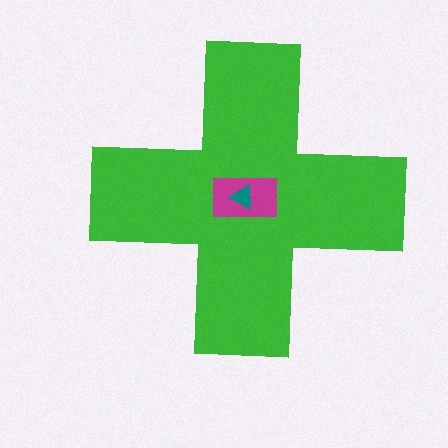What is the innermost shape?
The teal triangle.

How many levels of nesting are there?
3.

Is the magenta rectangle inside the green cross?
Yes.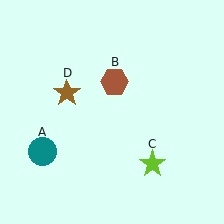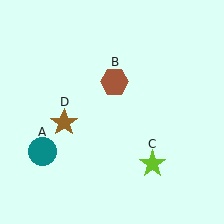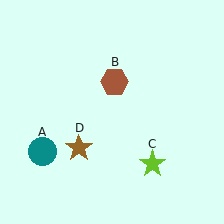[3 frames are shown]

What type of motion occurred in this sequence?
The brown star (object D) rotated counterclockwise around the center of the scene.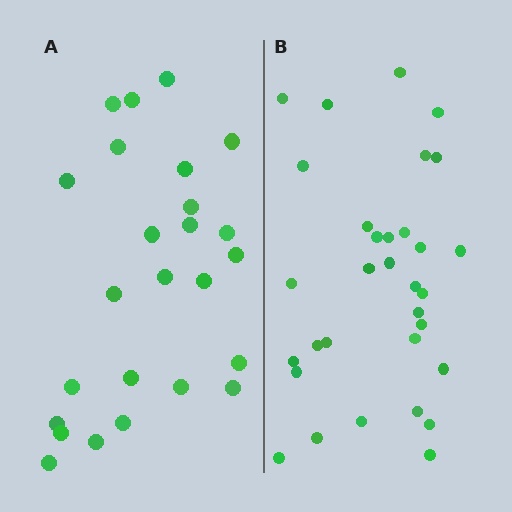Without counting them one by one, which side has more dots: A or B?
Region B (the right region) has more dots.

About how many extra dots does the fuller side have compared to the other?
Region B has roughly 8 or so more dots than region A.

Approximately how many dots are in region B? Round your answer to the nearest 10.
About 30 dots. (The exact count is 32, which rounds to 30.)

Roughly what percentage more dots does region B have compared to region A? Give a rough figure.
About 30% more.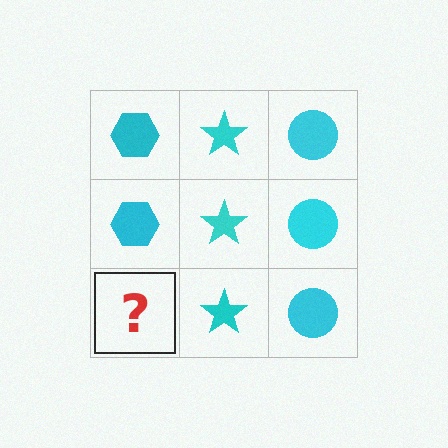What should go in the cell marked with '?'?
The missing cell should contain a cyan hexagon.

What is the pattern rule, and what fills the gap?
The rule is that each column has a consistent shape. The gap should be filled with a cyan hexagon.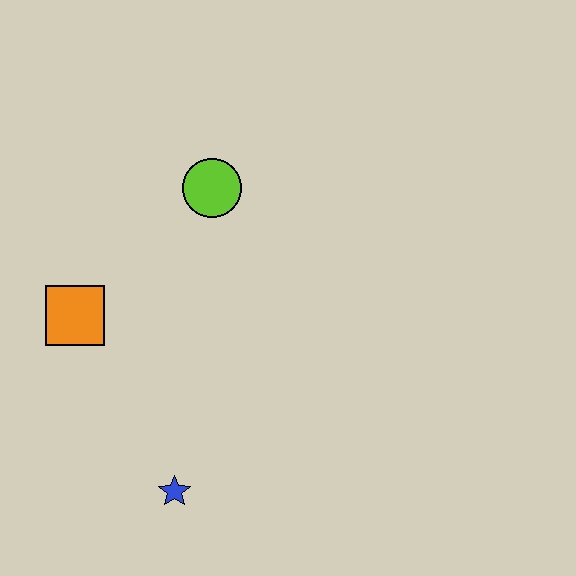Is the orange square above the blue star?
Yes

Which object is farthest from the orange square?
The blue star is farthest from the orange square.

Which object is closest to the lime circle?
The orange square is closest to the lime circle.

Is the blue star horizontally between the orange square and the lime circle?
Yes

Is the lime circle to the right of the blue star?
Yes